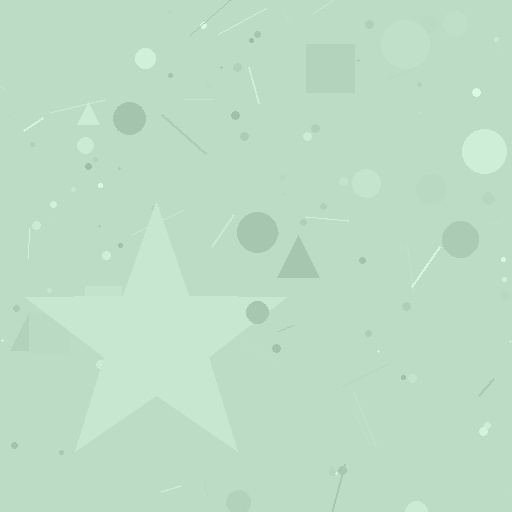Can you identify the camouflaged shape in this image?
The camouflaged shape is a star.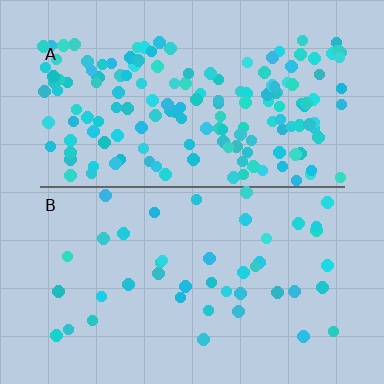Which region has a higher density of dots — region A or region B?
A (the top).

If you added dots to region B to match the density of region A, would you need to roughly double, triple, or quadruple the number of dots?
Approximately quadruple.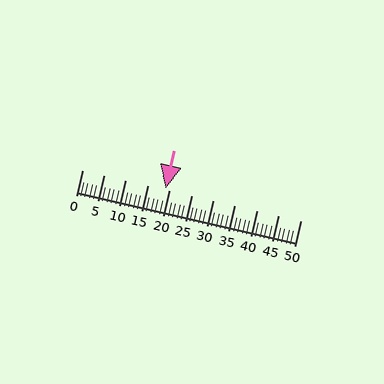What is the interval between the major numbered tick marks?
The major tick marks are spaced 5 units apart.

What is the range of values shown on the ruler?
The ruler shows values from 0 to 50.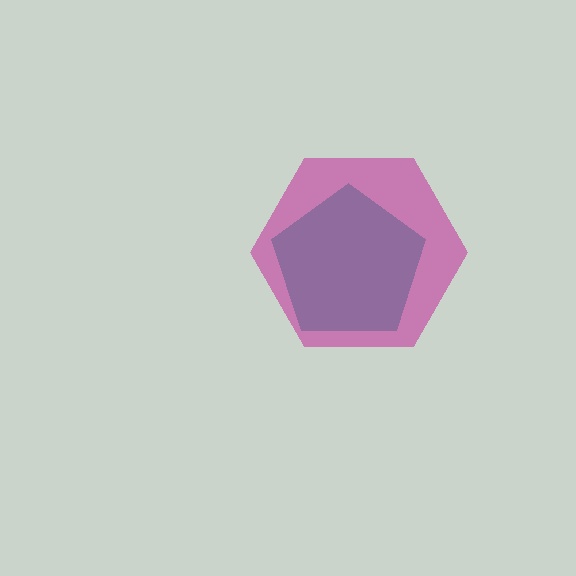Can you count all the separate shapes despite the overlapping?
Yes, there are 2 separate shapes.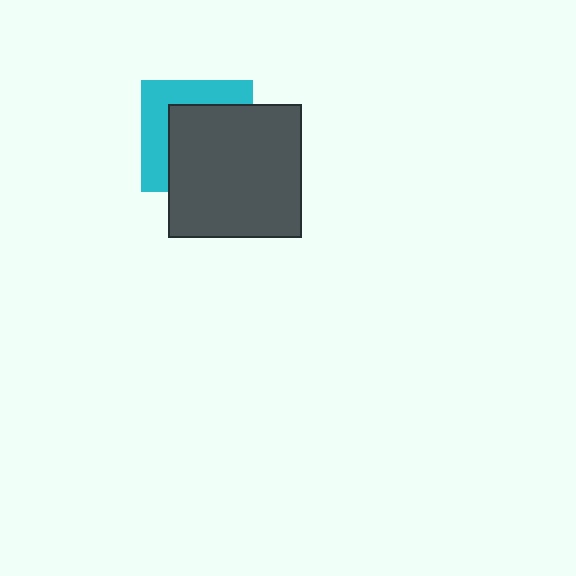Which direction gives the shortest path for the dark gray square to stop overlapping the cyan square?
Moving toward the lower-right gives the shortest separation.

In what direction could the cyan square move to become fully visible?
The cyan square could move toward the upper-left. That would shift it out from behind the dark gray square entirely.